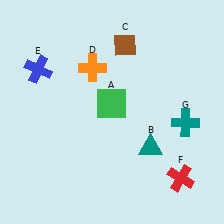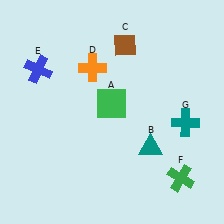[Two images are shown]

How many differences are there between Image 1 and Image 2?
There is 1 difference between the two images.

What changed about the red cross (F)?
In Image 1, F is red. In Image 2, it changed to green.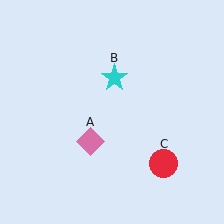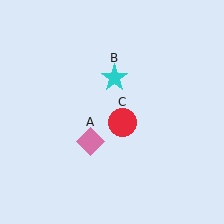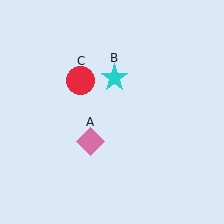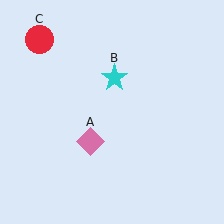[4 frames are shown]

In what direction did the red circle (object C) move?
The red circle (object C) moved up and to the left.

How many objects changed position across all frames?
1 object changed position: red circle (object C).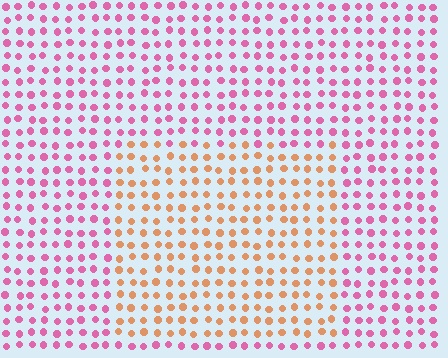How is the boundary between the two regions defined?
The boundary is defined purely by a slight shift in hue (about 57 degrees). Spacing, size, and orientation are identical on both sides.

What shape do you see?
I see a rectangle.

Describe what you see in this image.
The image is filled with small pink elements in a uniform arrangement. A rectangle-shaped region is visible where the elements are tinted to a slightly different hue, forming a subtle color boundary.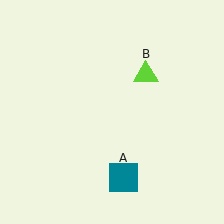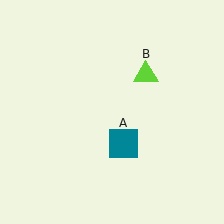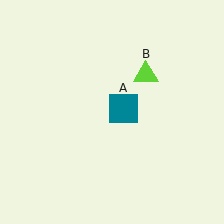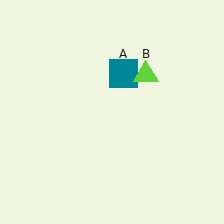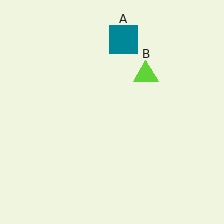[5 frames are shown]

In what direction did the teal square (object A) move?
The teal square (object A) moved up.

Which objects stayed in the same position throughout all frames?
Lime triangle (object B) remained stationary.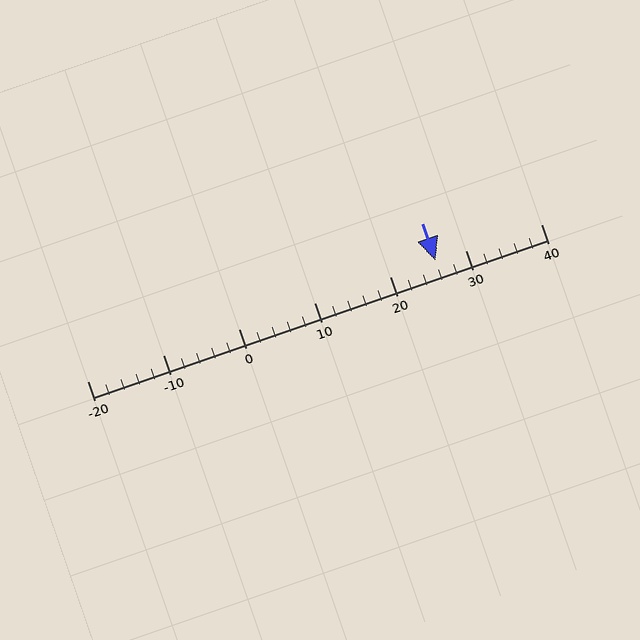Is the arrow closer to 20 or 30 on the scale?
The arrow is closer to 30.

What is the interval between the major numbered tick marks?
The major tick marks are spaced 10 units apart.